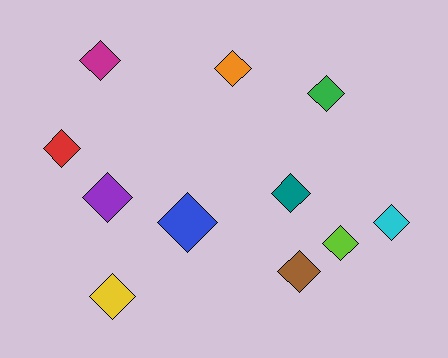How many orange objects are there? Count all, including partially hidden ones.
There is 1 orange object.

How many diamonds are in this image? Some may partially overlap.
There are 11 diamonds.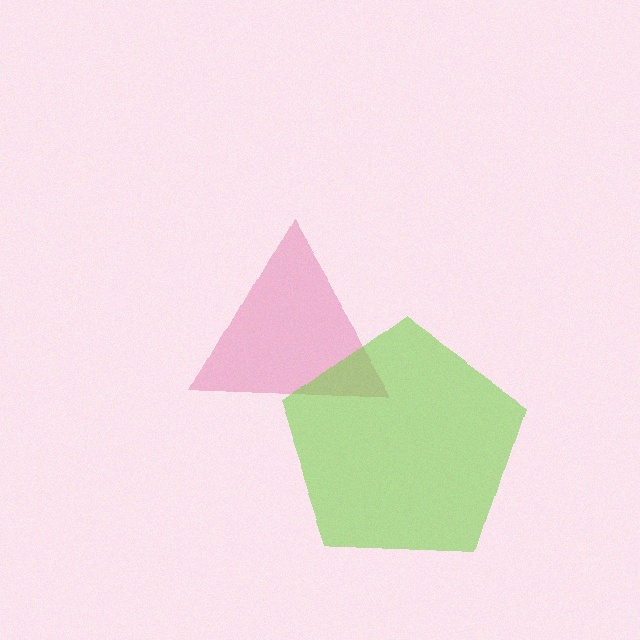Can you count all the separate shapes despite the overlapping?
Yes, there are 2 separate shapes.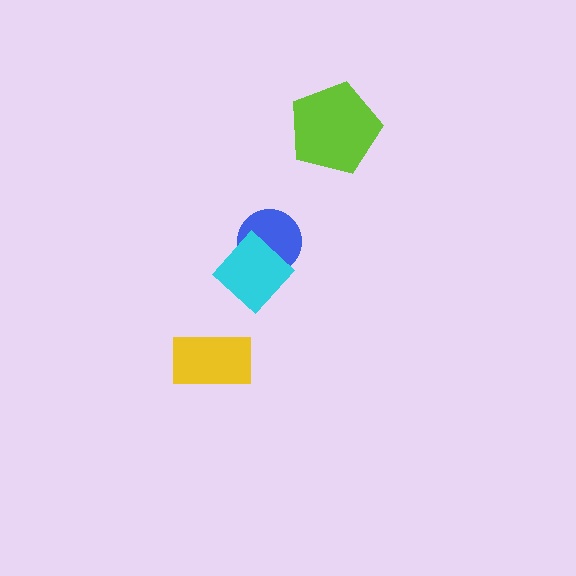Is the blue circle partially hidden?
Yes, it is partially covered by another shape.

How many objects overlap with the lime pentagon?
0 objects overlap with the lime pentagon.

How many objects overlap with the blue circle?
1 object overlaps with the blue circle.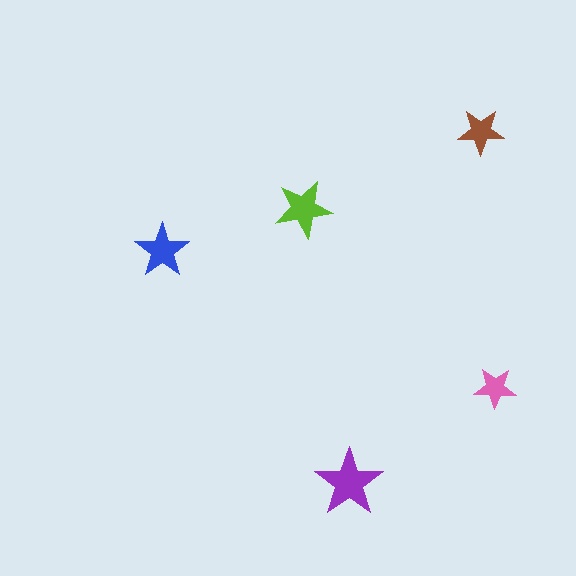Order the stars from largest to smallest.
the purple one, the lime one, the blue one, the brown one, the pink one.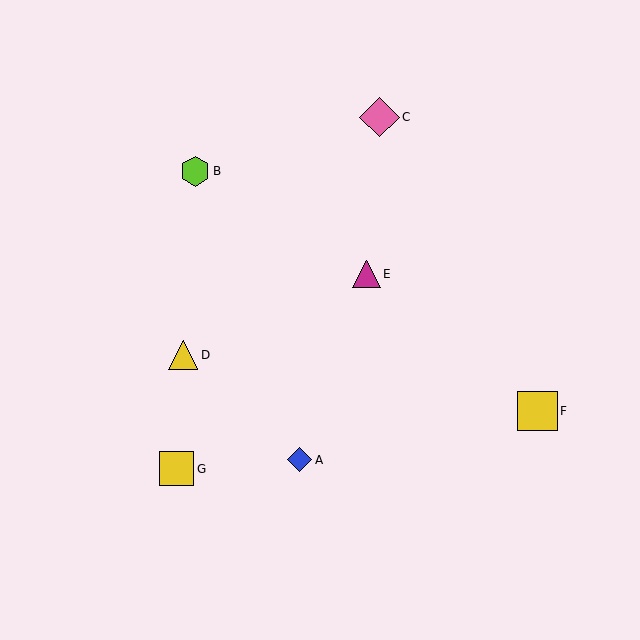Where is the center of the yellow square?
The center of the yellow square is at (537, 411).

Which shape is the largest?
The yellow square (labeled F) is the largest.